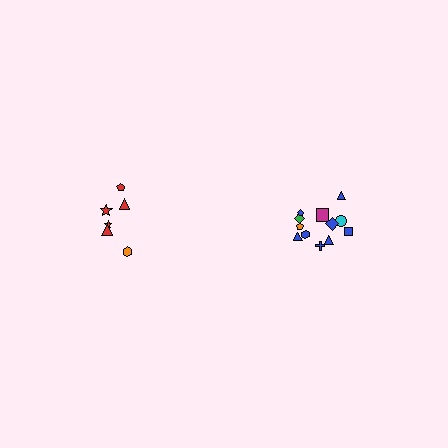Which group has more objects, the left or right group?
The right group.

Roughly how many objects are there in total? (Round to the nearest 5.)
Roughly 20 objects in total.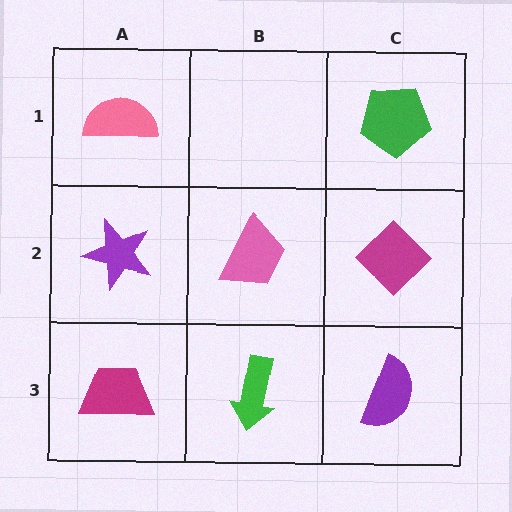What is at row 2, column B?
A pink trapezoid.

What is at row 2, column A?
A purple star.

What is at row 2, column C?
A magenta diamond.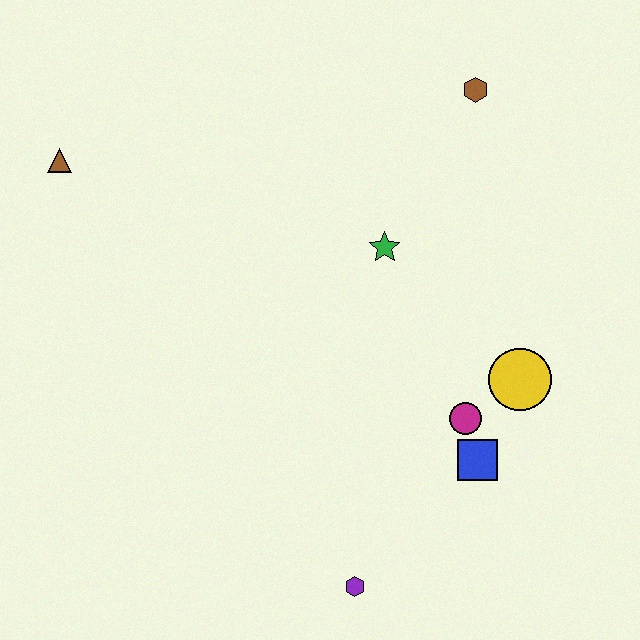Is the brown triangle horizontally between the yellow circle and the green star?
No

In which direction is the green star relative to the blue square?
The green star is above the blue square.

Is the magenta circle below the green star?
Yes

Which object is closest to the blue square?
The magenta circle is closest to the blue square.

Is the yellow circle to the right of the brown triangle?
Yes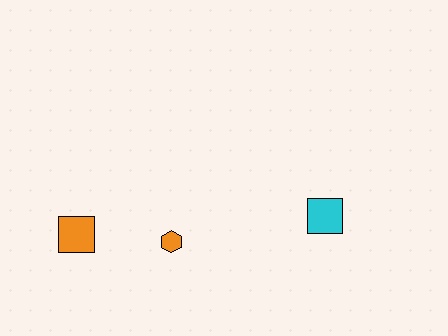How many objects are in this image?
There are 3 objects.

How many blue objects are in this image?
There are no blue objects.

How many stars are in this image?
There are no stars.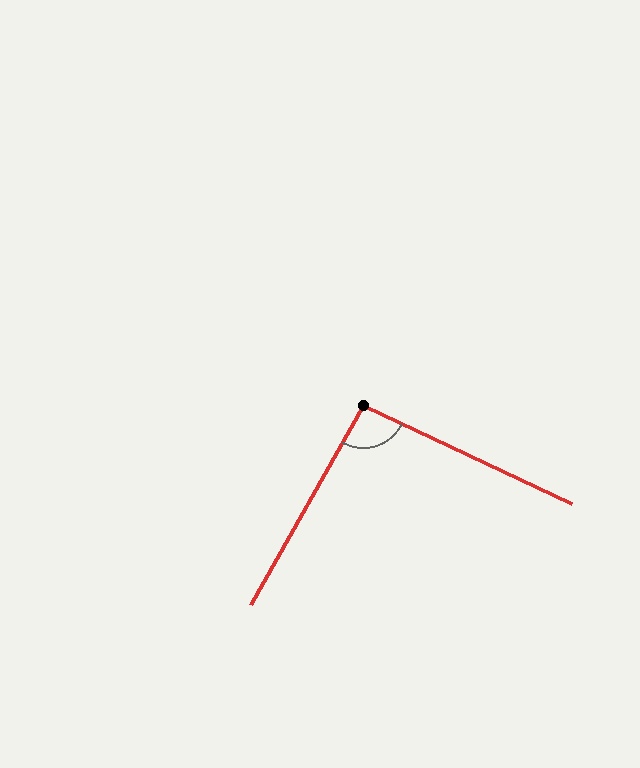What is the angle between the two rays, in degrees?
Approximately 94 degrees.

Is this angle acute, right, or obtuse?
It is approximately a right angle.